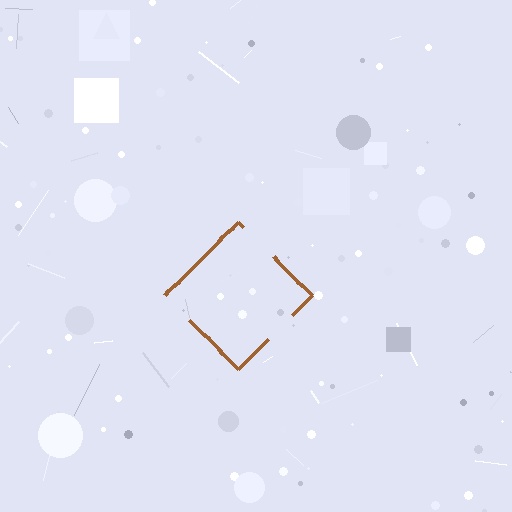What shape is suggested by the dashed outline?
The dashed outline suggests a diamond.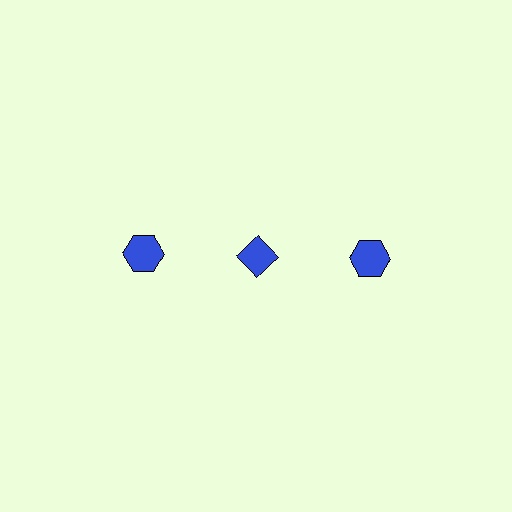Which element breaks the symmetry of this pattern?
The blue diamond in the top row, second from left column breaks the symmetry. All other shapes are blue hexagons.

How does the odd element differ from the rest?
It has a different shape: diamond instead of hexagon.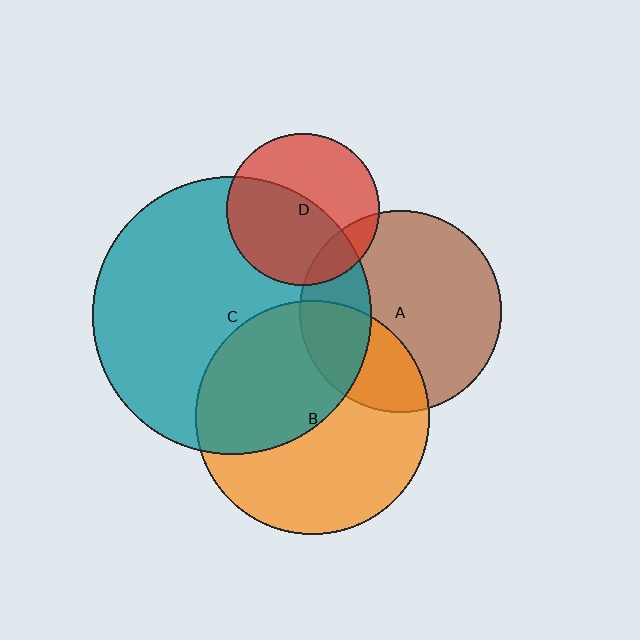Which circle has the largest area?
Circle C (teal).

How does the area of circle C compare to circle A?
Approximately 1.9 times.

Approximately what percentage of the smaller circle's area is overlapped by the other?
Approximately 25%.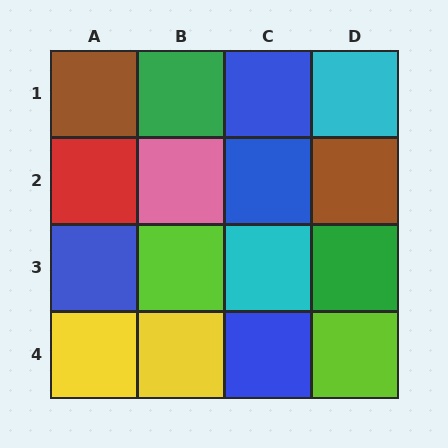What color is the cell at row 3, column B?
Lime.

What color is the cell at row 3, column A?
Blue.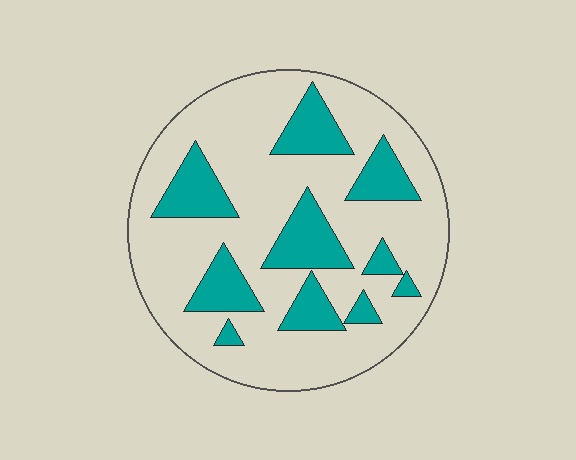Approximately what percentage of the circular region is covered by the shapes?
Approximately 25%.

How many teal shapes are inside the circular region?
10.